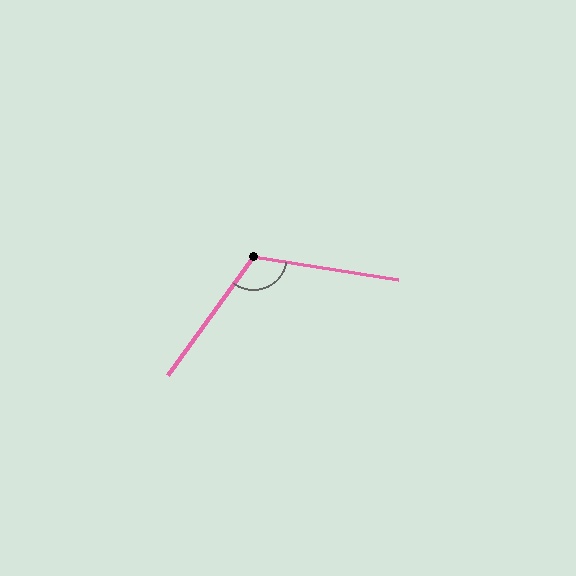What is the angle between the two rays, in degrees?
Approximately 117 degrees.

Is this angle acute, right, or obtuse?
It is obtuse.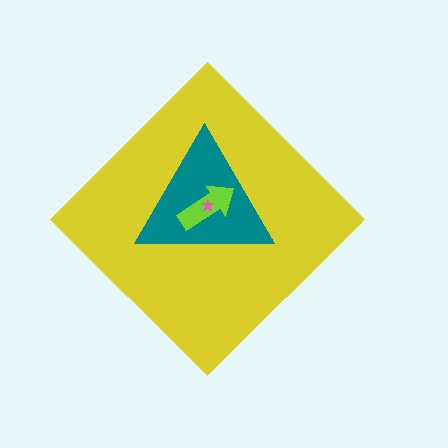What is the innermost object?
The pink star.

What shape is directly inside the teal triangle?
The lime arrow.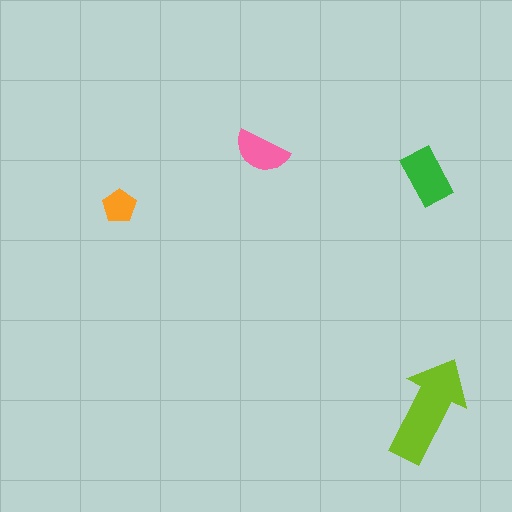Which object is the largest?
The lime arrow.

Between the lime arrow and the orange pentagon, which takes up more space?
The lime arrow.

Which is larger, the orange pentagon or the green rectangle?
The green rectangle.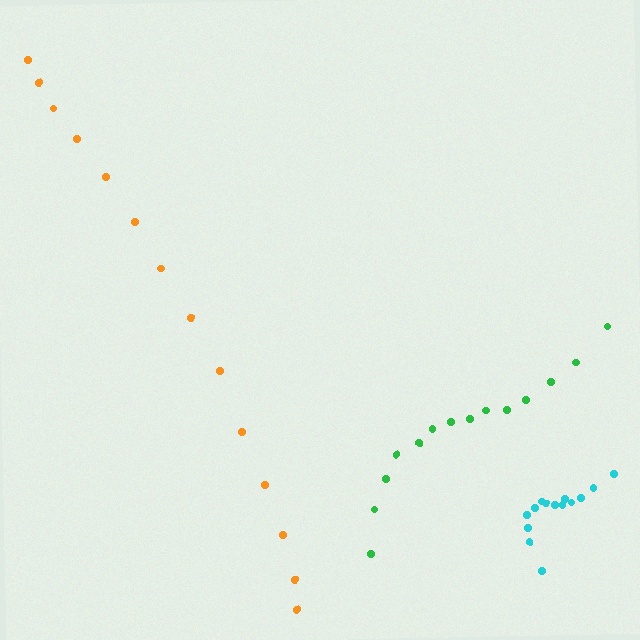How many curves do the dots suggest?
There are 3 distinct paths.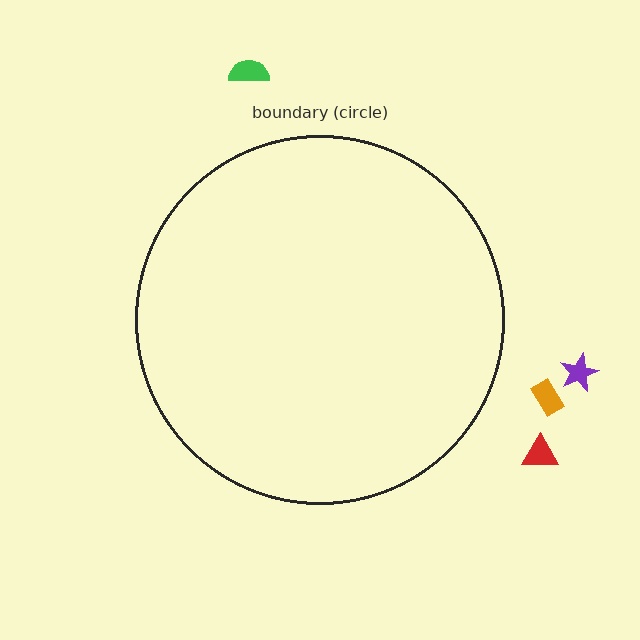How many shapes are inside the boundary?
0 inside, 4 outside.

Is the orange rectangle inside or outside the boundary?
Outside.